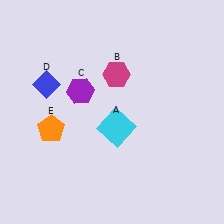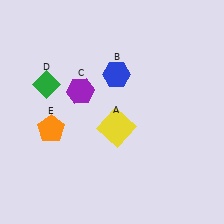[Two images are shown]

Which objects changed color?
A changed from cyan to yellow. B changed from magenta to blue. D changed from blue to green.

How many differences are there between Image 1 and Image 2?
There are 3 differences between the two images.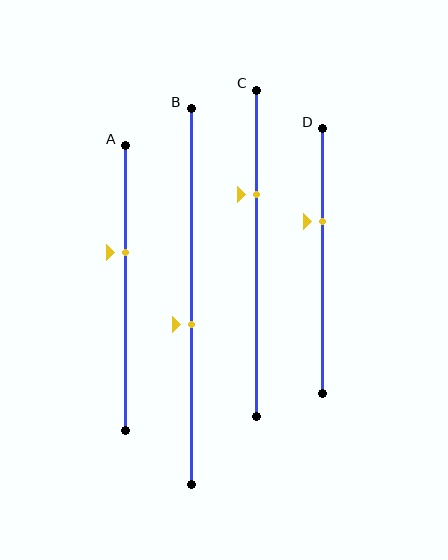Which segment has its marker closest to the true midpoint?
Segment B has its marker closest to the true midpoint.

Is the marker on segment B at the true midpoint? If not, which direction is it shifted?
No, the marker on segment B is shifted downward by about 7% of the segment length.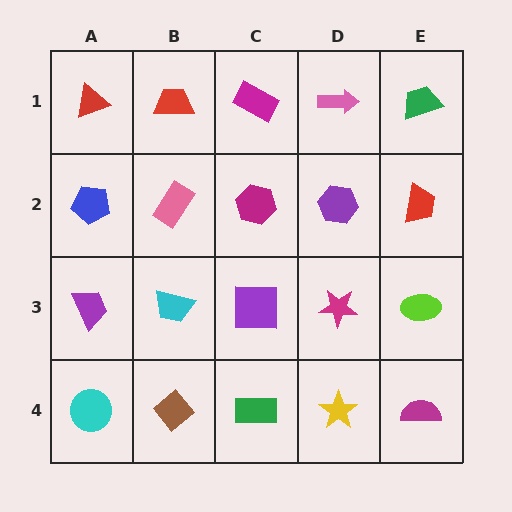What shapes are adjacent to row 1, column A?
A blue pentagon (row 2, column A), a red trapezoid (row 1, column B).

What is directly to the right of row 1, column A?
A red trapezoid.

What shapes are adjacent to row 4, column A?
A purple trapezoid (row 3, column A), a brown diamond (row 4, column B).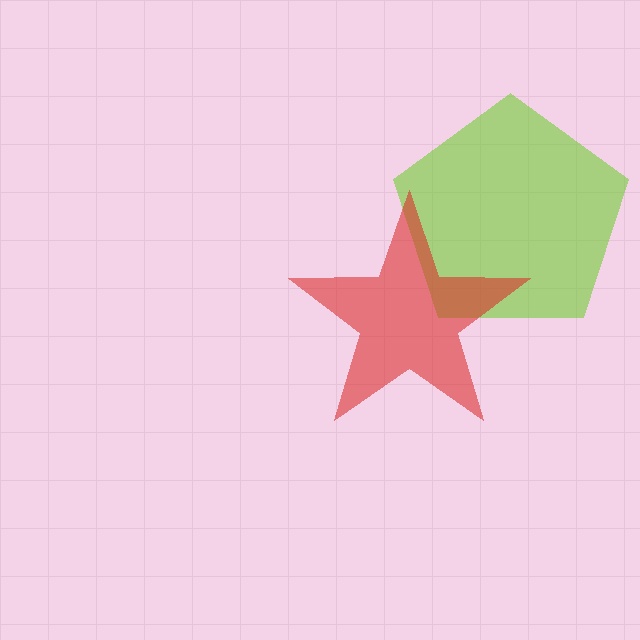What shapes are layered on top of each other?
The layered shapes are: a lime pentagon, a red star.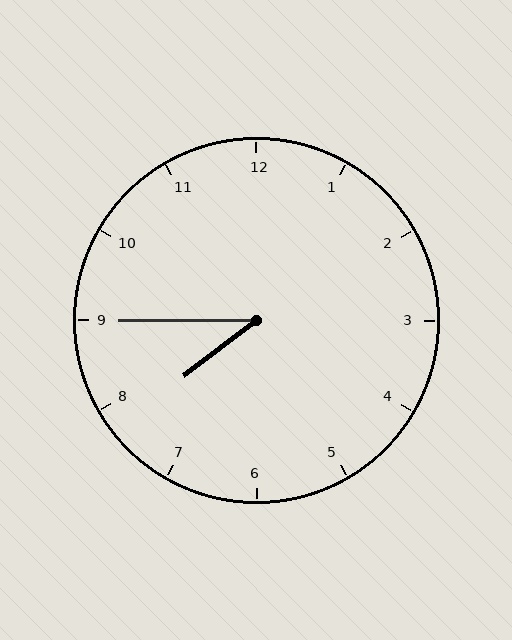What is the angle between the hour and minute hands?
Approximately 38 degrees.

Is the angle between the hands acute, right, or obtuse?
It is acute.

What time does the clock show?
7:45.